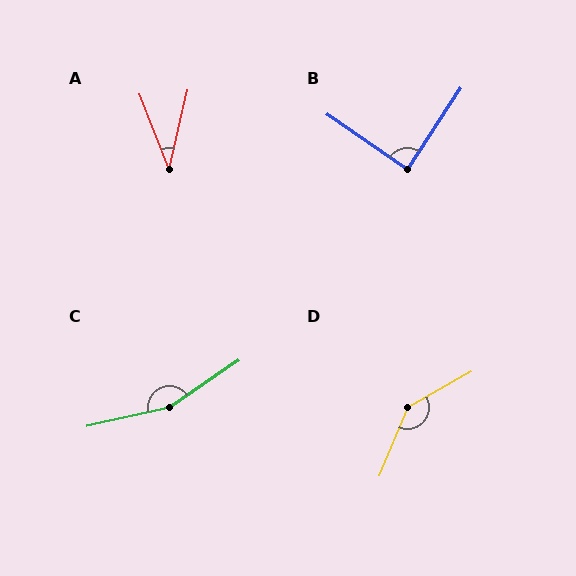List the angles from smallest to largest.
A (35°), B (88°), D (142°), C (158°).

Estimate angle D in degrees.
Approximately 142 degrees.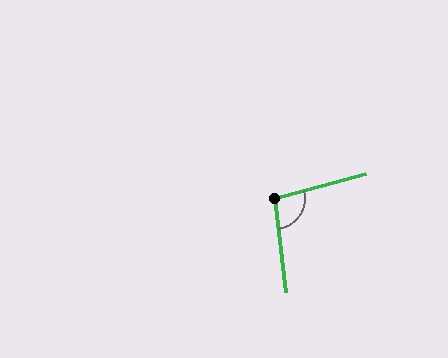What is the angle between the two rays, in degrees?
Approximately 98 degrees.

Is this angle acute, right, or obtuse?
It is obtuse.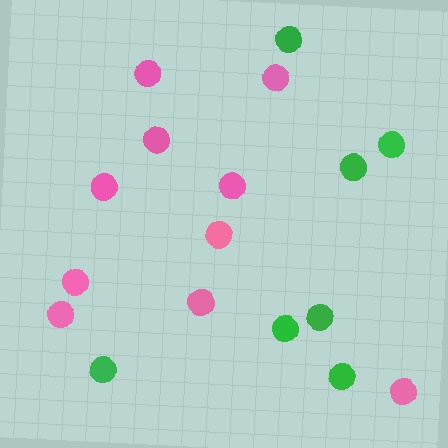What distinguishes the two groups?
There are 2 groups: one group of green circles (7) and one group of pink circles (10).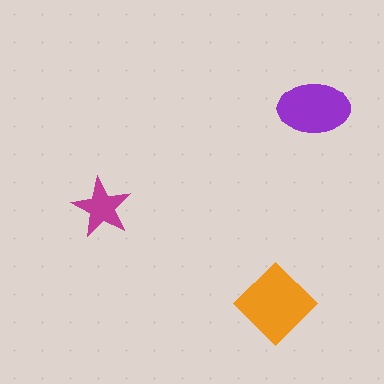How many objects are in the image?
There are 3 objects in the image.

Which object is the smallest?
The magenta star.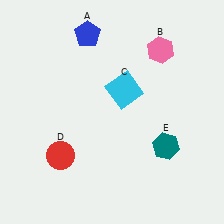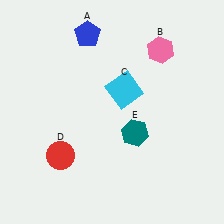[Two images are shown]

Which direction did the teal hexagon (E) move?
The teal hexagon (E) moved left.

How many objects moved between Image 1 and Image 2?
1 object moved between the two images.